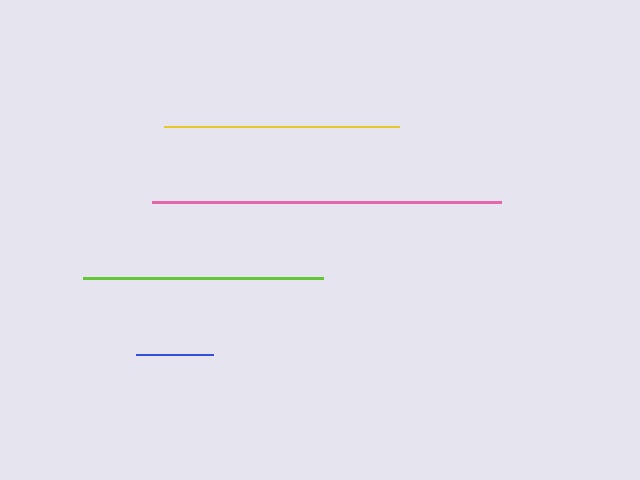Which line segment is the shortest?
The blue line is the shortest at approximately 77 pixels.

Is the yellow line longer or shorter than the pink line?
The pink line is longer than the yellow line.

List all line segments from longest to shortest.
From longest to shortest: pink, lime, yellow, blue.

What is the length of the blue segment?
The blue segment is approximately 77 pixels long.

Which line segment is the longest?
The pink line is the longest at approximately 349 pixels.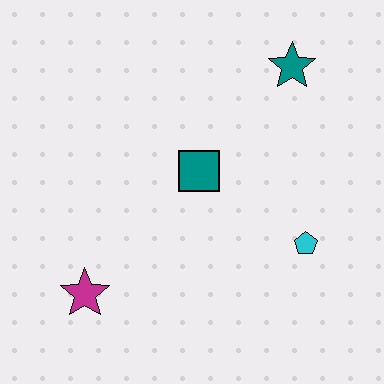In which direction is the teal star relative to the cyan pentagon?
The teal star is above the cyan pentagon.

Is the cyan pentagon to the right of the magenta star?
Yes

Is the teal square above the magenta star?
Yes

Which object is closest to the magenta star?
The teal square is closest to the magenta star.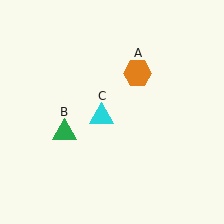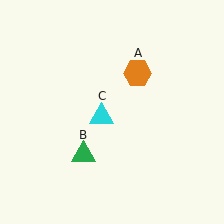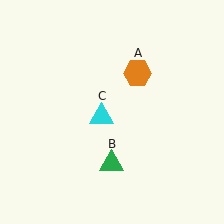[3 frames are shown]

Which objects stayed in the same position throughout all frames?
Orange hexagon (object A) and cyan triangle (object C) remained stationary.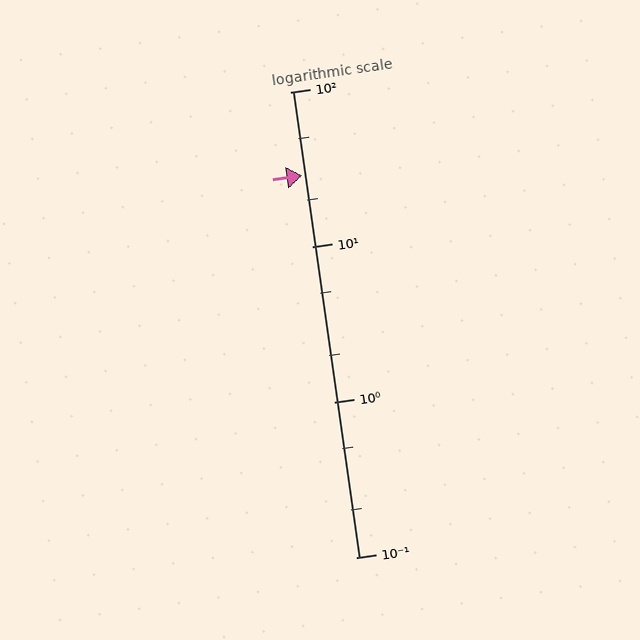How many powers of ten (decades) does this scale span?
The scale spans 3 decades, from 0.1 to 100.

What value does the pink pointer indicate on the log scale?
The pointer indicates approximately 29.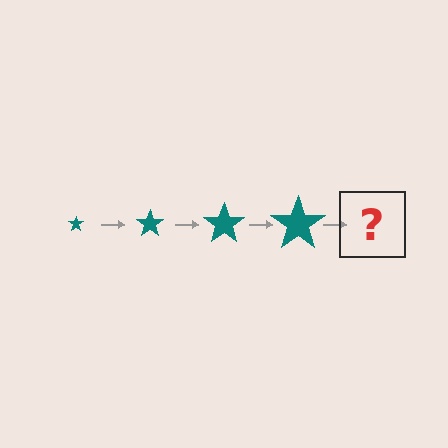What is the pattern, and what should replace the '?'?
The pattern is that the star gets progressively larger each step. The '?' should be a teal star, larger than the previous one.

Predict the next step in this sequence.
The next step is a teal star, larger than the previous one.